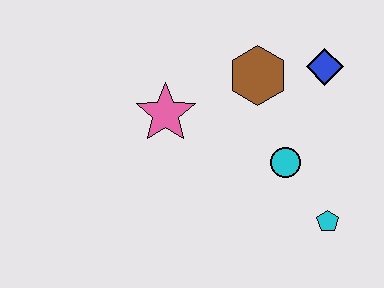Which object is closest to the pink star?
The brown hexagon is closest to the pink star.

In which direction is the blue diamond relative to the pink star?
The blue diamond is to the right of the pink star.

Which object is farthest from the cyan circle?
The pink star is farthest from the cyan circle.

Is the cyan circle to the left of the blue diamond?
Yes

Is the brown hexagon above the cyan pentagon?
Yes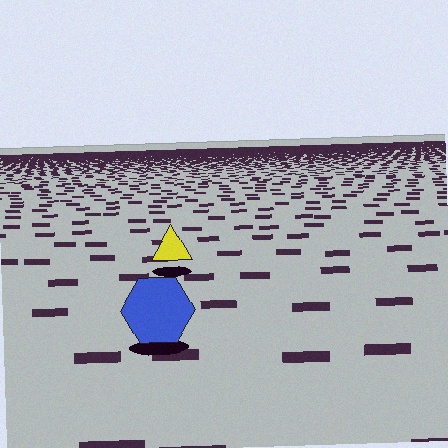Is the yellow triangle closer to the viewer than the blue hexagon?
No. The blue hexagon is closer — you can tell from the texture gradient: the ground texture is coarser near it.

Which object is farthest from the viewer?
The yellow triangle is farthest from the viewer. It appears smaller and the ground texture around it is denser.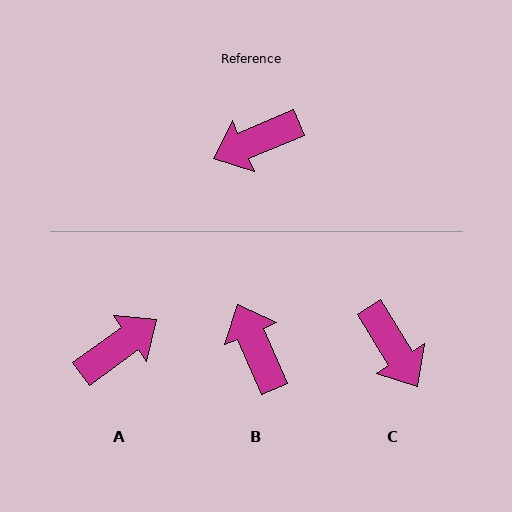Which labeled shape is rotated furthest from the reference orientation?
A, about 167 degrees away.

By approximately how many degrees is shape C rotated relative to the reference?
Approximately 98 degrees counter-clockwise.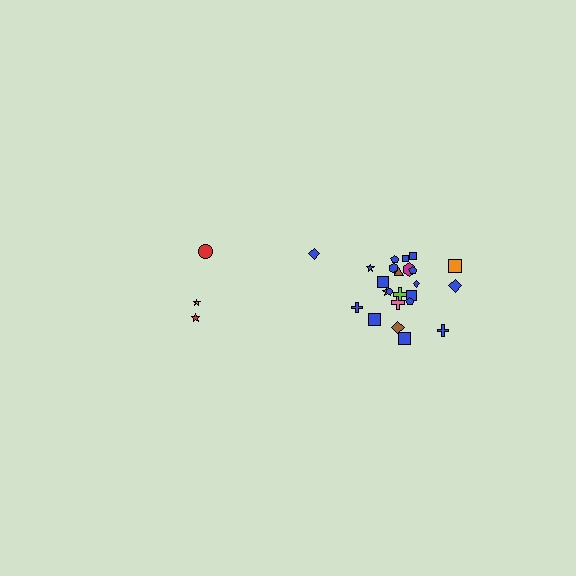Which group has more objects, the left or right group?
The right group.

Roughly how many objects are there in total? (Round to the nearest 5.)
Roughly 30 objects in total.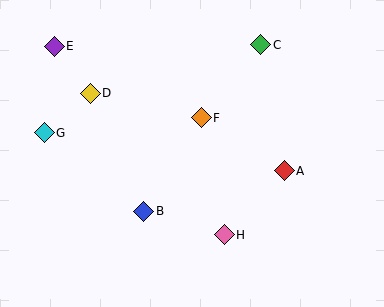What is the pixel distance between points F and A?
The distance between F and A is 99 pixels.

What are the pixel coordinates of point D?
Point D is at (90, 93).